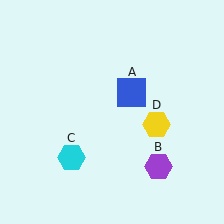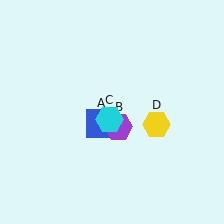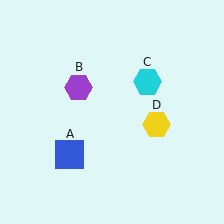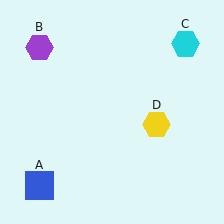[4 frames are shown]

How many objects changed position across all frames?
3 objects changed position: blue square (object A), purple hexagon (object B), cyan hexagon (object C).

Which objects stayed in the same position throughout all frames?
Yellow hexagon (object D) remained stationary.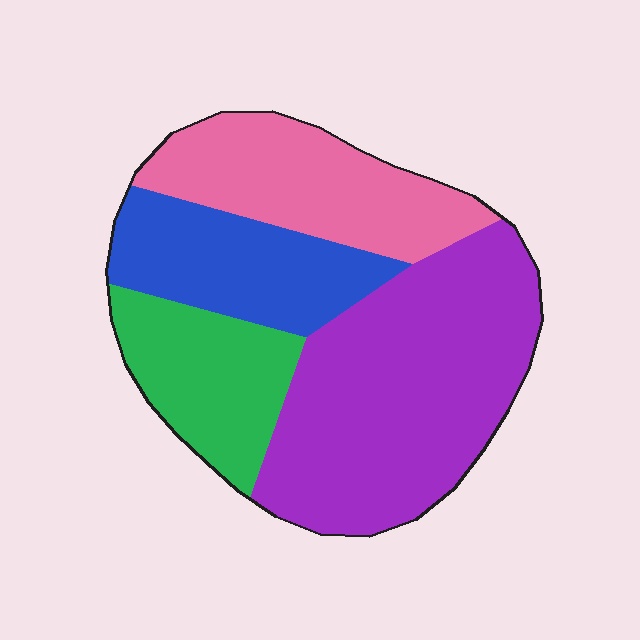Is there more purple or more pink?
Purple.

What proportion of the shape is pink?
Pink covers about 20% of the shape.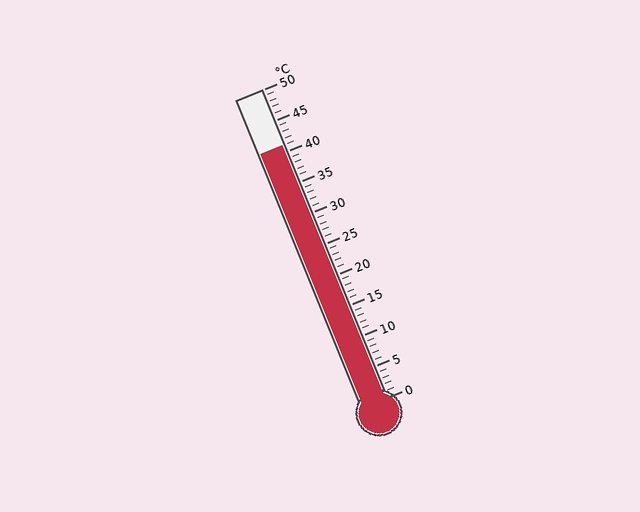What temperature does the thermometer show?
The thermometer shows approximately 41°C.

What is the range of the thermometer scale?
The thermometer scale ranges from 0°C to 50°C.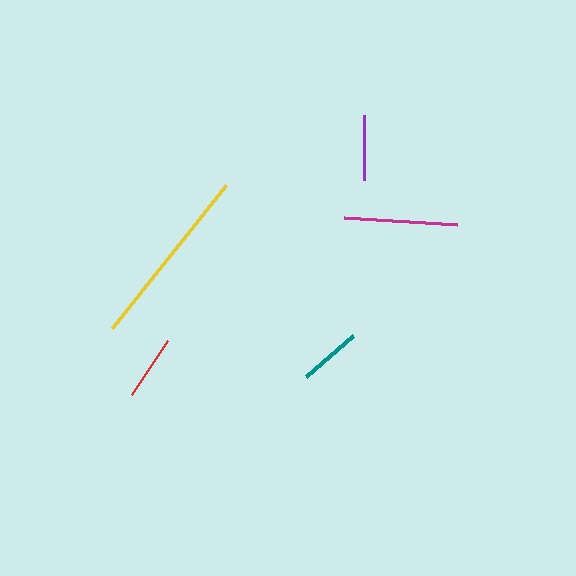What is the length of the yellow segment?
The yellow segment is approximately 183 pixels long.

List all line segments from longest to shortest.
From longest to shortest: yellow, magenta, red, purple, teal.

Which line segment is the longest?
The yellow line is the longest at approximately 183 pixels.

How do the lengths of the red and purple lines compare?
The red and purple lines are approximately the same length.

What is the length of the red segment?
The red segment is approximately 65 pixels long.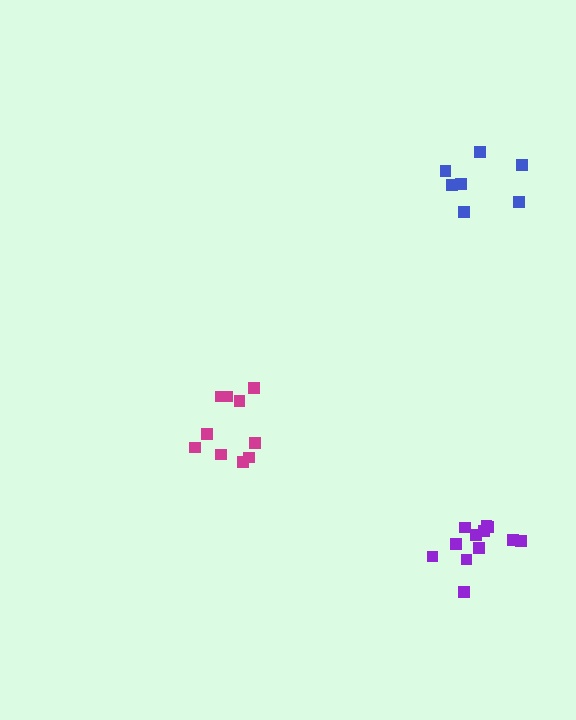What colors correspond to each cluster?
The clusters are colored: magenta, purple, blue.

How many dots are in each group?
Group 1: 10 dots, Group 2: 12 dots, Group 3: 7 dots (29 total).